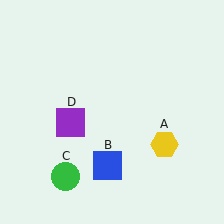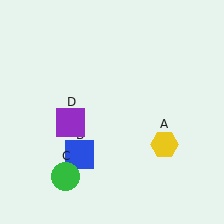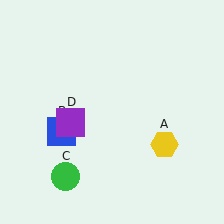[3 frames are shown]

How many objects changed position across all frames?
1 object changed position: blue square (object B).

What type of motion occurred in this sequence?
The blue square (object B) rotated clockwise around the center of the scene.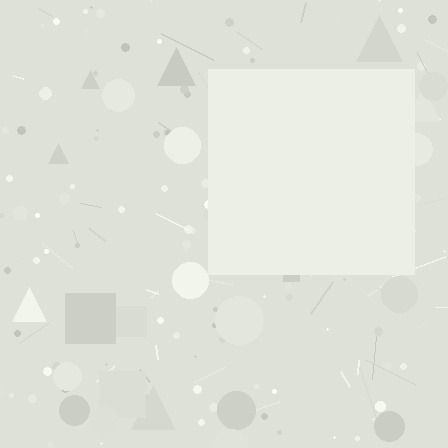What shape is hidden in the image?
A square is hidden in the image.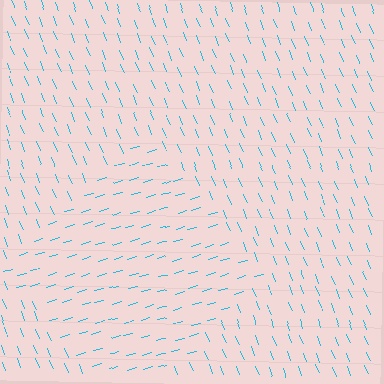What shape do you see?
I see a diamond.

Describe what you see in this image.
The image is filled with small cyan line segments. A diamond region in the image has lines oriented differently from the surrounding lines, creating a visible texture boundary.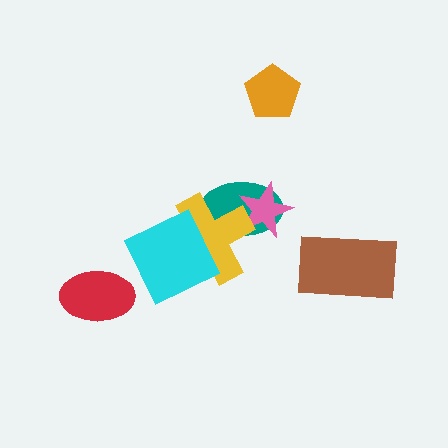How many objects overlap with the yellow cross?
3 objects overlap with the yellow cross.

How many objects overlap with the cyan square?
1 object overlaps with the cyan square.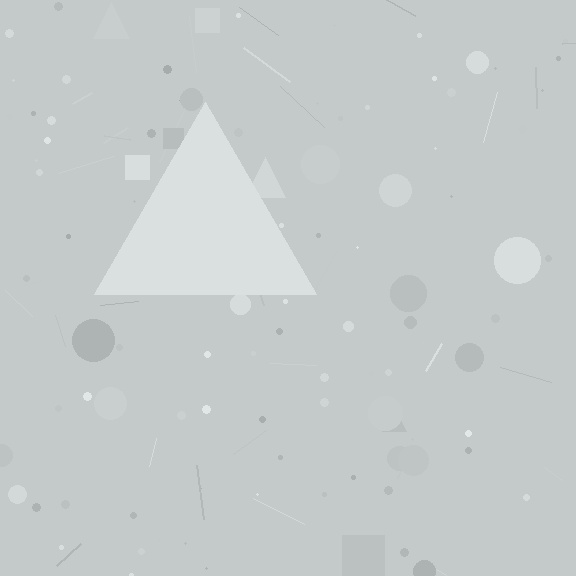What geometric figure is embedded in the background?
A triangle is embedded in the background.